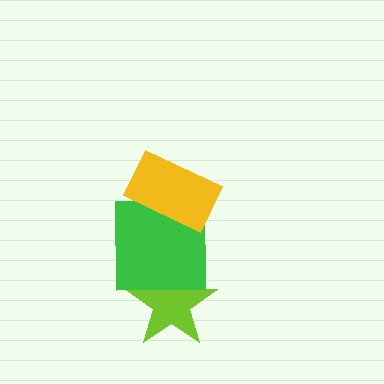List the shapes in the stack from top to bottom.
From top to bottom: the yellow rectangle, the green square, the lime star.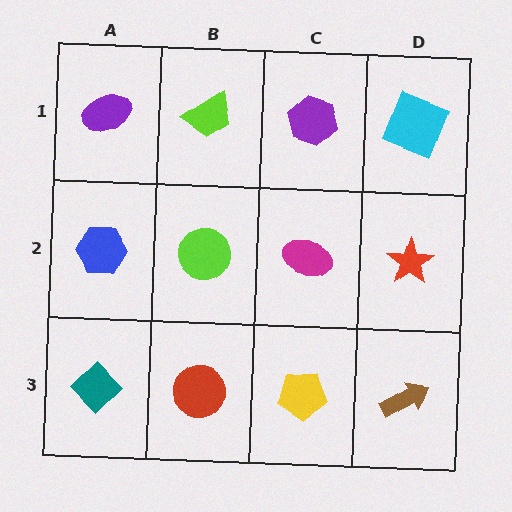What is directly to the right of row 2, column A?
A lime circle.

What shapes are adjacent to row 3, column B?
A lime circle (row 2, column B), a teal diamond (row 3, column A), a yellow pentagon (row 3, column C).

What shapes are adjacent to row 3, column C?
A magenta ellipse (row 2, column C), a red circle (row 3, column B), a brown arrow (row 3, column D).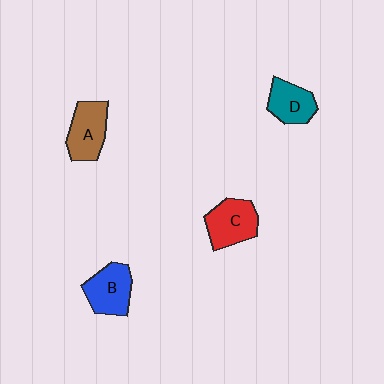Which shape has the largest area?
Shape C (red).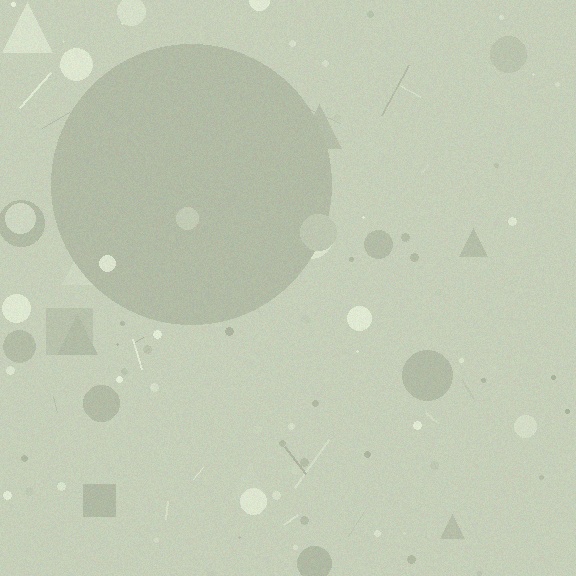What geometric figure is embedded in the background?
A circle is embedded in the background.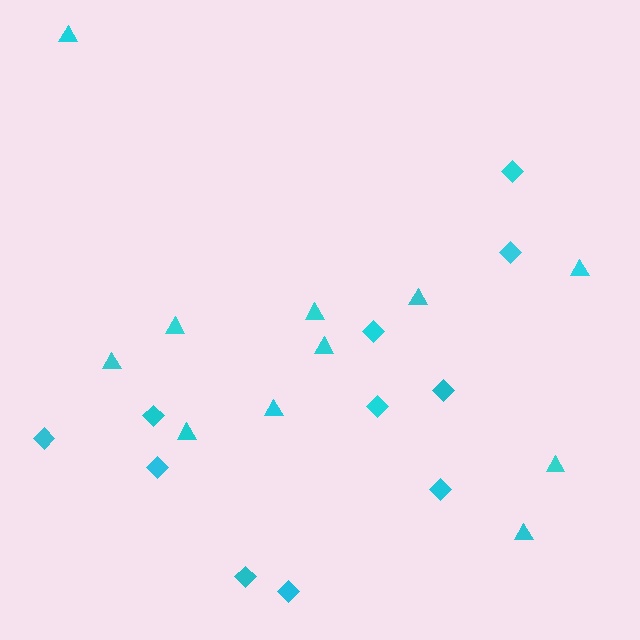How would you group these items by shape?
There are 2 groups: one group of triangles (11) and one group of diamonds (11).